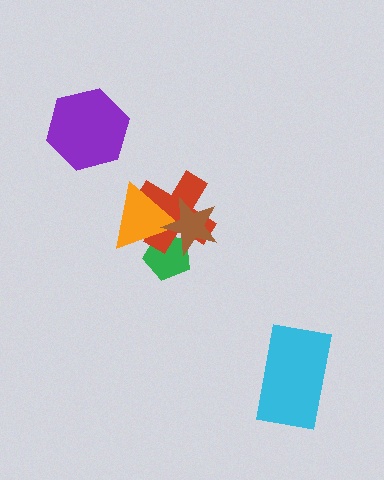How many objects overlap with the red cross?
3 objects overlap with the red cross.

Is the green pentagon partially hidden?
Yes, it is partially covered by another shape.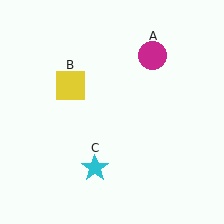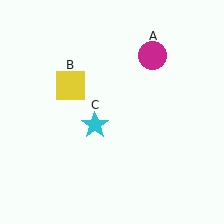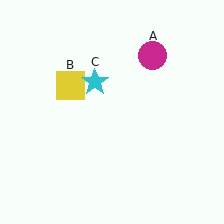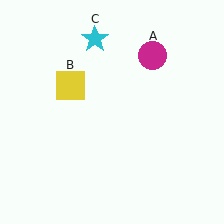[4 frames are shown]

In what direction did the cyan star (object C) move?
The cyan star (object C) moved up.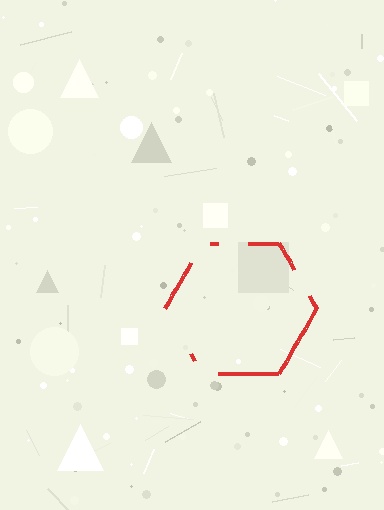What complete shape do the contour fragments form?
The contour fragments form a hexagon.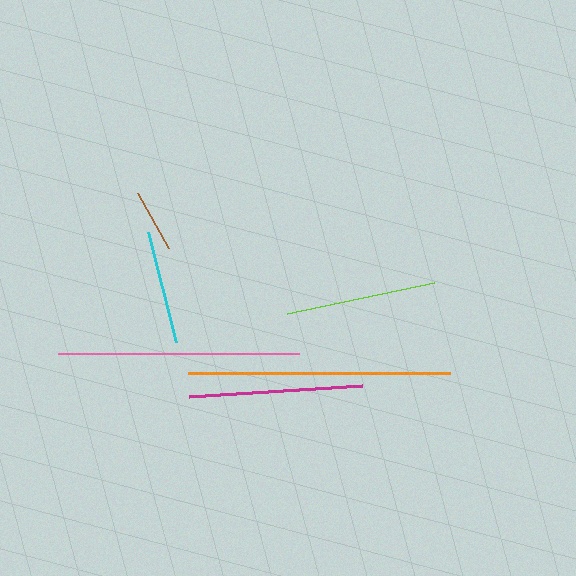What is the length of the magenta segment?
The magenta segment is approximately 173 pixels long.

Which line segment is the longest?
The orange line is the longest at approximately 262 pixels.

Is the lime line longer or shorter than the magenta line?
The magenta line is longer than the lime line.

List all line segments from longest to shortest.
From longest to shortest: orange, pink, magenta, lime, cyan, brown.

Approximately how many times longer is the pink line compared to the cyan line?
The pink line is approximately 2.1 times the length of the cyan line.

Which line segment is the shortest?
The brown line is the shortest at approximately 63 pixels.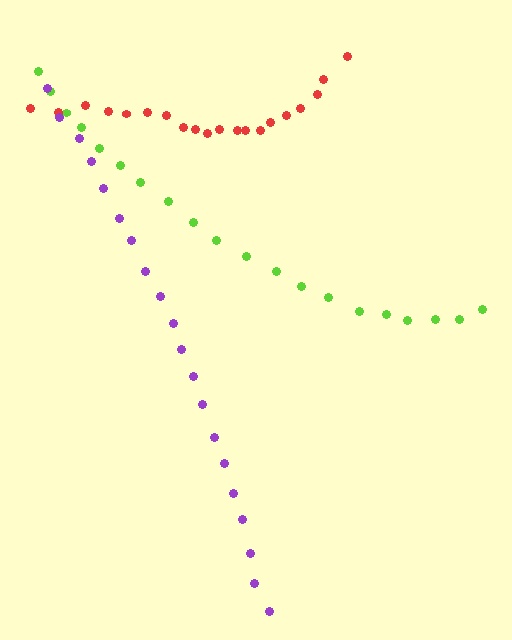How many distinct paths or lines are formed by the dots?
There are 3 distinct paths.